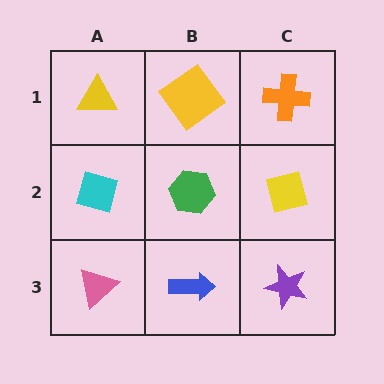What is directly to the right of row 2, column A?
A green hexagon.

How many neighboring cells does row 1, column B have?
3.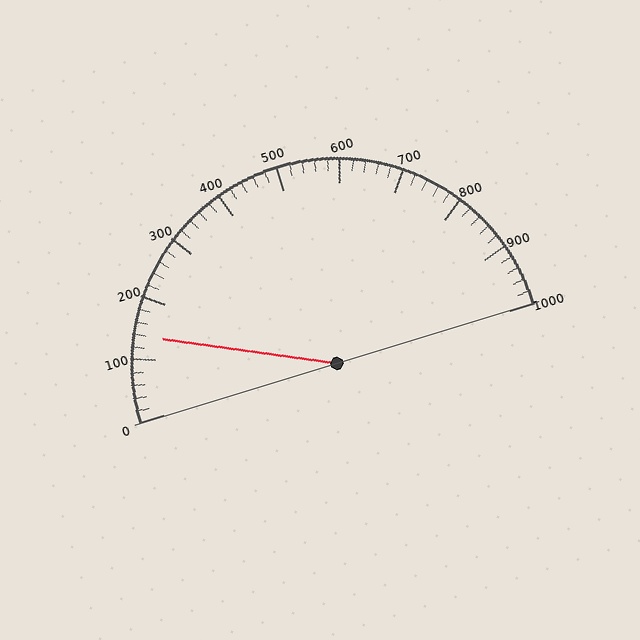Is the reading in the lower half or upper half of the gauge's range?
The reading is in the lower half of the range (0 to 1000).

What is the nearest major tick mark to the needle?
The nearest major tick mark is 100.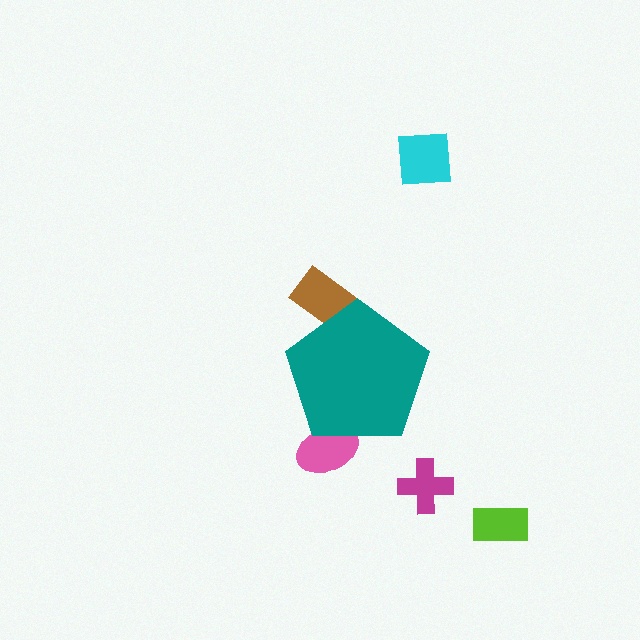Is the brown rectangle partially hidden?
Yes, the brown rectangle is partially hidden behind the teal pentagon.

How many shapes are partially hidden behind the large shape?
2 shapes are partially hidden.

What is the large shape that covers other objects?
A teal pentagon.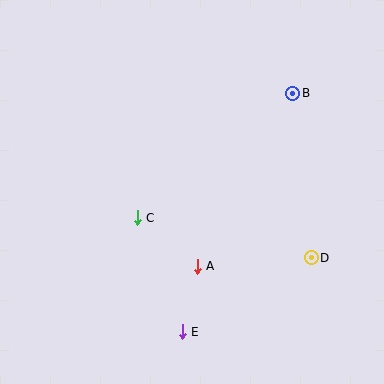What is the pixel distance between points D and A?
The distance between D and A is 114 pixels.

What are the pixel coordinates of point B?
Point B is at (293, 93).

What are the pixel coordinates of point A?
Point A is at (197, 266).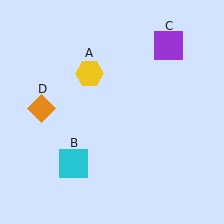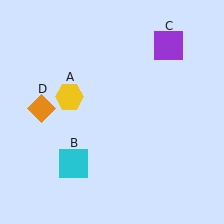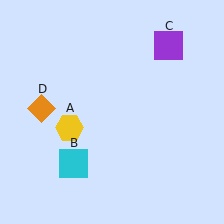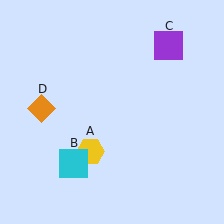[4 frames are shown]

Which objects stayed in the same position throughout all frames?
Cyan square (object B) and purple square (object C) and orange diamond (object D) remained stationary.